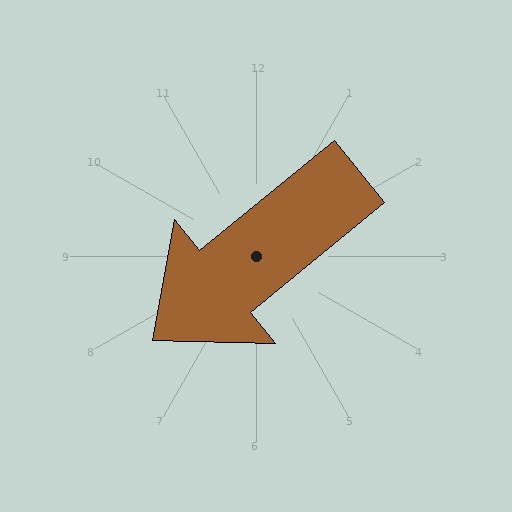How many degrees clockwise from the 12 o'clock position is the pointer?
Approximately 231 degrees.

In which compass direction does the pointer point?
Southwest.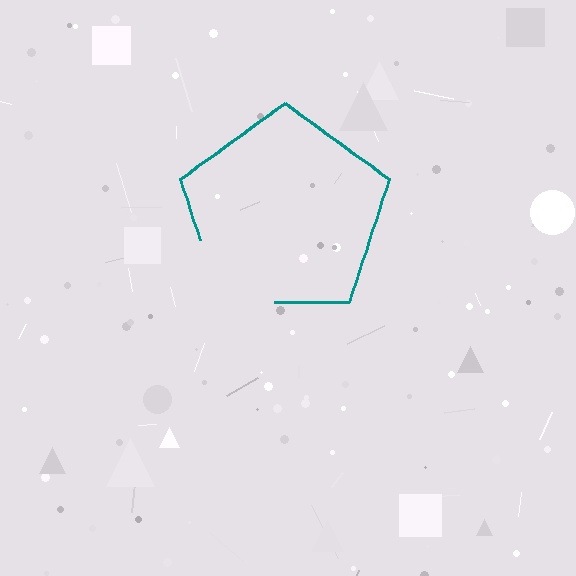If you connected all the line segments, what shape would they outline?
They would outline a pentagon.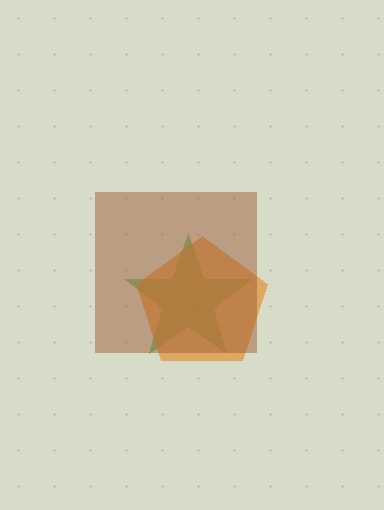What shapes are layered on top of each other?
The layered shapes are: a green star, an orange pentagon, a brown square.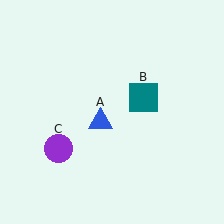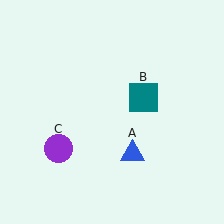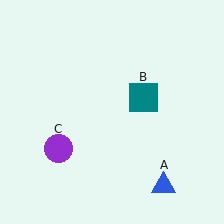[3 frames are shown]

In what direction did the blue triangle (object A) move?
The blue triangle (object A) moved down and to the right.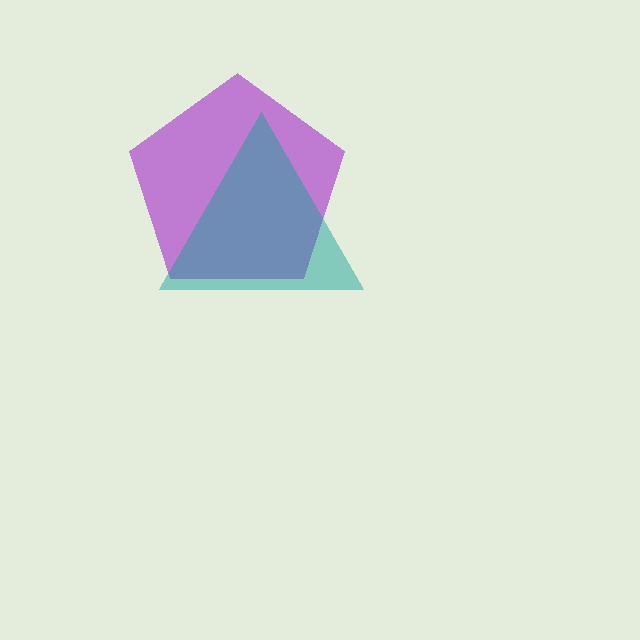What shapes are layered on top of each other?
The layered shapes are: a purple pentagon, a teal triangle.